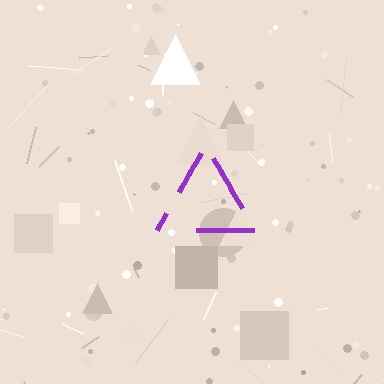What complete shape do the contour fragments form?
The contour fragments form a triangle.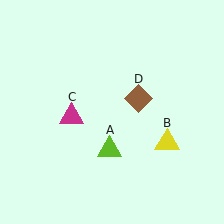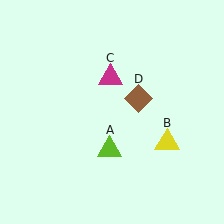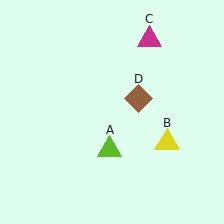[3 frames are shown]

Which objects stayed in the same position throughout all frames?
Lime triangle (object A) and yellow triangle (object B) and brown diamond (object D) remained stationary.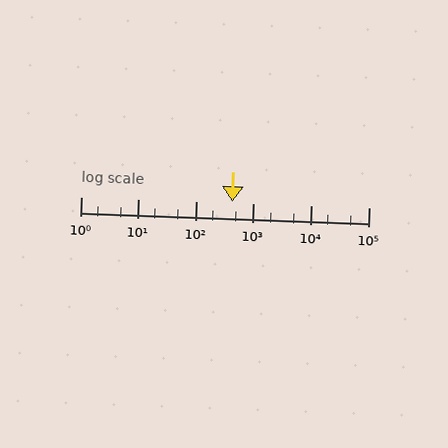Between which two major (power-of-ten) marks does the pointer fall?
The pointer is between 100 and 1000.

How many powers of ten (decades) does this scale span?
The scale spans 5 decades, from 1 to 100000.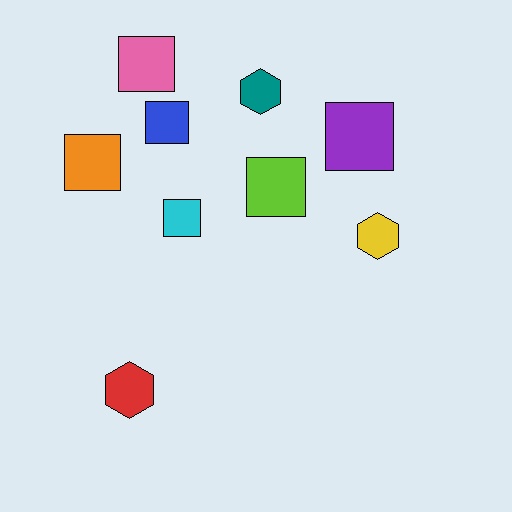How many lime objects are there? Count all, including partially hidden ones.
There is 1 lime object.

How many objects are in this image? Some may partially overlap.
There are 9 objects.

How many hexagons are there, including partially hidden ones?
There are 3 hexagons.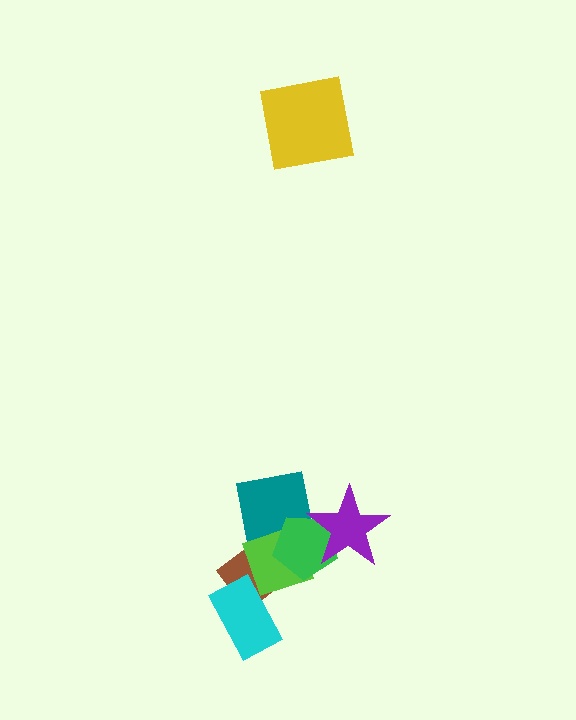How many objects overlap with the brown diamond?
2 objects overlap with the brown diamond.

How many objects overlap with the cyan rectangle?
2 objects overlap with the cyan rectangle.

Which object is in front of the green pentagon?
The purple star is in front of the green pentagon.